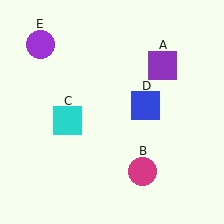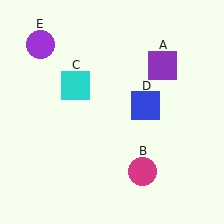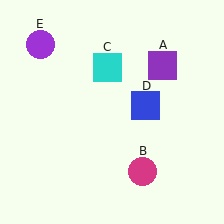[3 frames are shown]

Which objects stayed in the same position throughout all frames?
Purple square (object A) and magenta circle (object B) and blue square (object D) and purple circle (object E) remained stationary.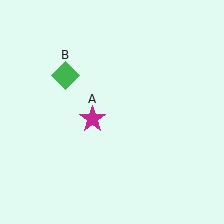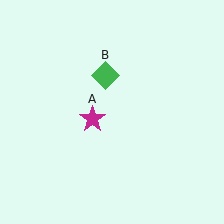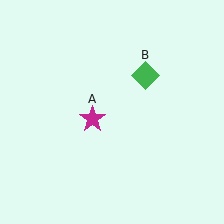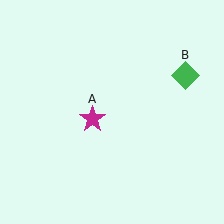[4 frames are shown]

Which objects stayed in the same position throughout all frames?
Magenta star (object A) remained stationary.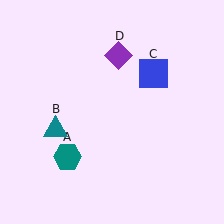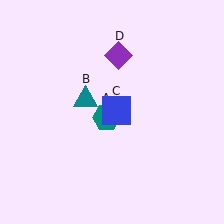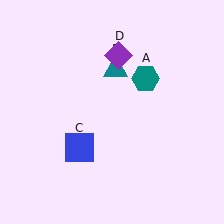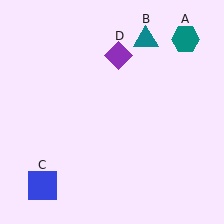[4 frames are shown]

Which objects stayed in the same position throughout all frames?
Purple diamond (object D) remained stationary.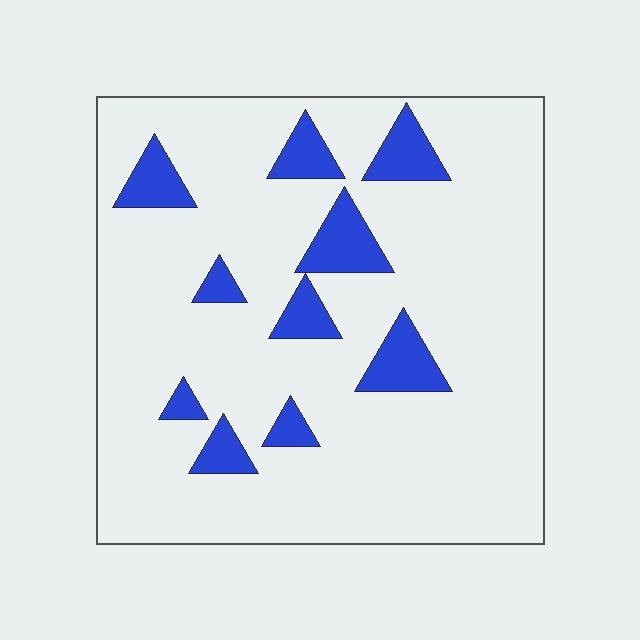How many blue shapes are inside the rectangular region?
10.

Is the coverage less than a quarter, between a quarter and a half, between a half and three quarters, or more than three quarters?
Less than a quarter.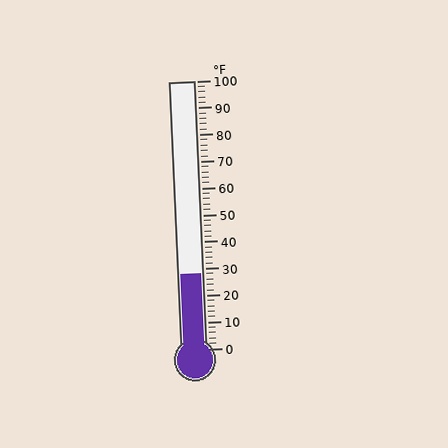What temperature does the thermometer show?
The thermometer shows approximately 28°F.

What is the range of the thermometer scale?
The thermometer scale ranges from 0°F to 100°F.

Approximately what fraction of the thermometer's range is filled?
The thermometer is filled to approximately 30% of its range.